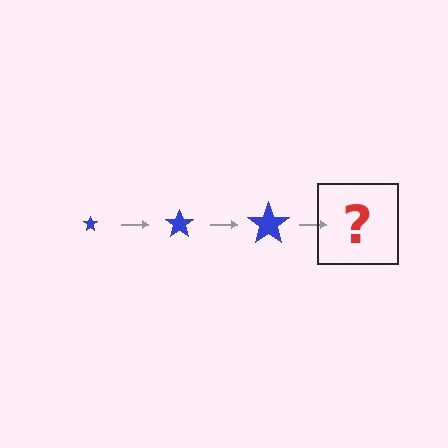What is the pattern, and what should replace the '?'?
The pattern is that the star gets progressively larger each step. The '?' should be a blue star, larger than the previous one.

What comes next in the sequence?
The next element should be a blue star, larger than the previous one.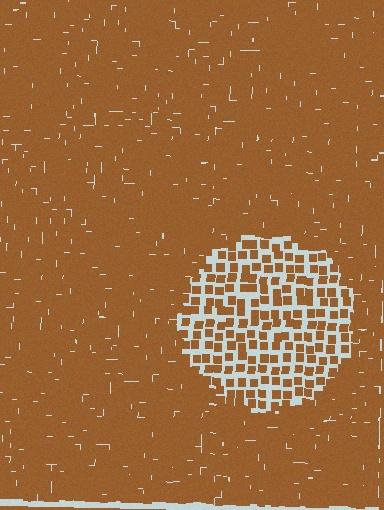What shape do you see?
I see a circle.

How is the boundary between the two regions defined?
The boundary is defined by a change in element density (approximately 2.6x ratio). All elements are the same color, size, and shape.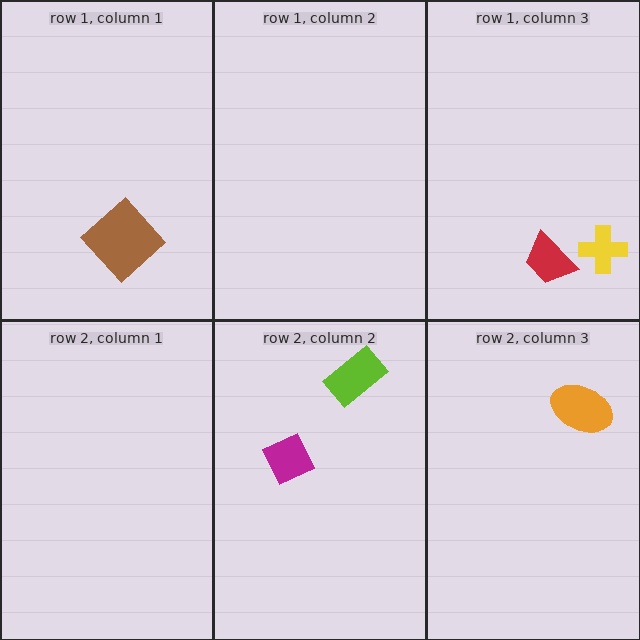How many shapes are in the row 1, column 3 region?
2.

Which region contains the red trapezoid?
The row 1, column 3 region.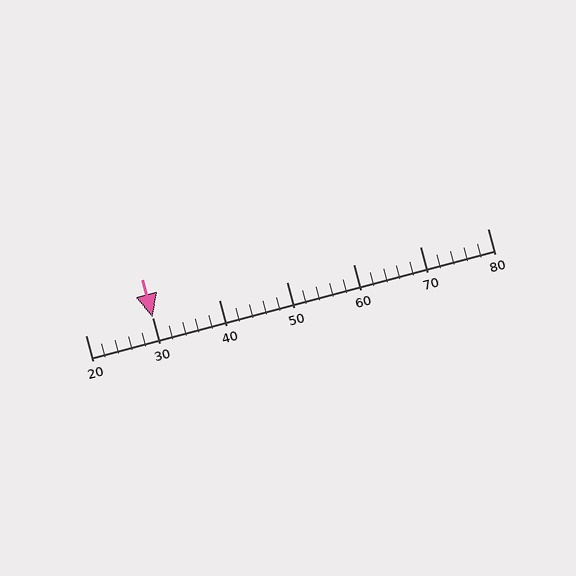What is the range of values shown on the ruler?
The ruler shows values from 20 to 80.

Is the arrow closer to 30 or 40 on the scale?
The arrow is closer to 30.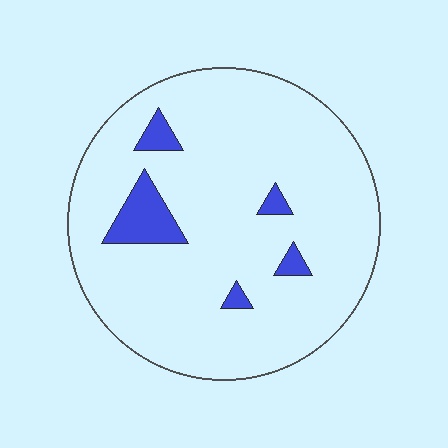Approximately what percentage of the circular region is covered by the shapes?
Approximately 10%.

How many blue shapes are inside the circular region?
5.